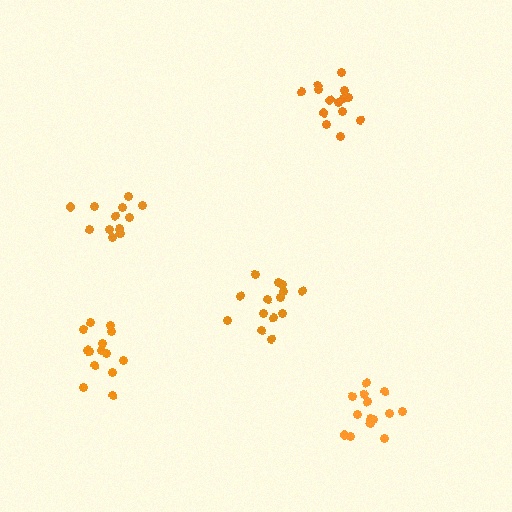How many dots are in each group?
Group 1: 14 dots, Group 2: 14 dots, Group 3: 14 dots, Group 4: 13 dots, Group 5: 14 dots (69 total).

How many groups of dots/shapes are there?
There are 5 groups.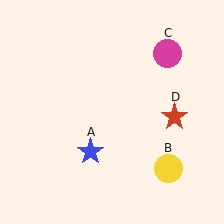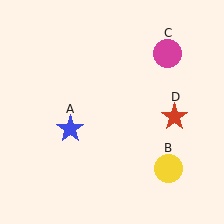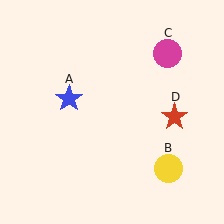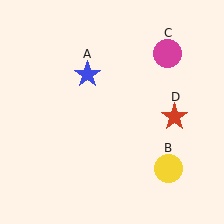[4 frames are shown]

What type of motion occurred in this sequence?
The blue star (object A) rotated clockwise around the center of the scene.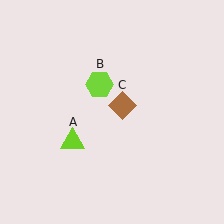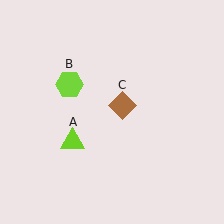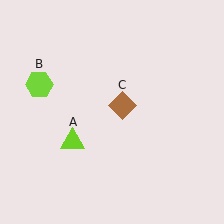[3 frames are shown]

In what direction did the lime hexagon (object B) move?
The lime hexagon (object B) moved left.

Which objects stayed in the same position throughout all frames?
Lime triangle (object A) and brown diamond (object C) remained stationary.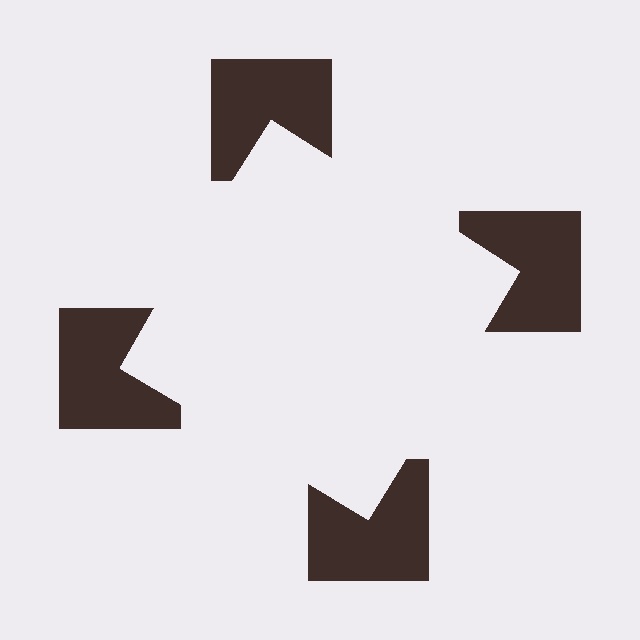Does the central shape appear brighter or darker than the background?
It typically appears slightly brighter than the background, even though no actual brightness change is drawn.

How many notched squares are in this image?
There are 4 — one at each vertex of the illusory square.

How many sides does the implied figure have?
4 sides.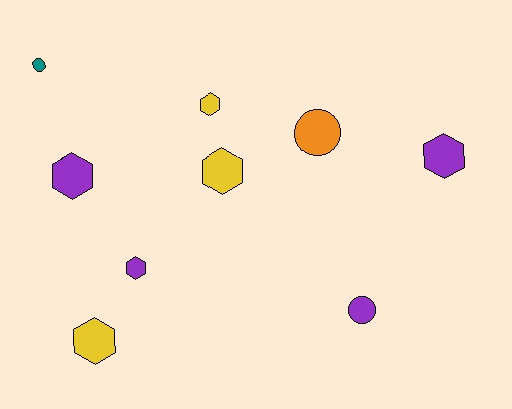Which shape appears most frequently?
Hexagon, with 6 objects.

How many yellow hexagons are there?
There are 3 yellow hexagons.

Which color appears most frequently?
Purple, with 4 objects.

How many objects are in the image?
There are 9 objects.